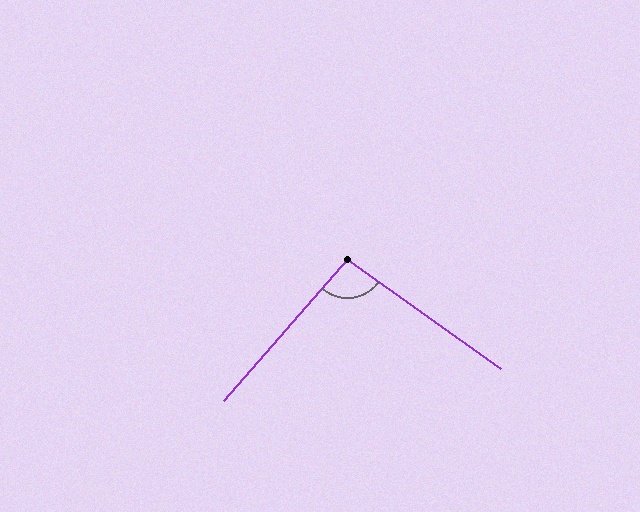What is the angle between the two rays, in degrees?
Approximately 95 degrees.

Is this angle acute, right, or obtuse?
It is obtuse.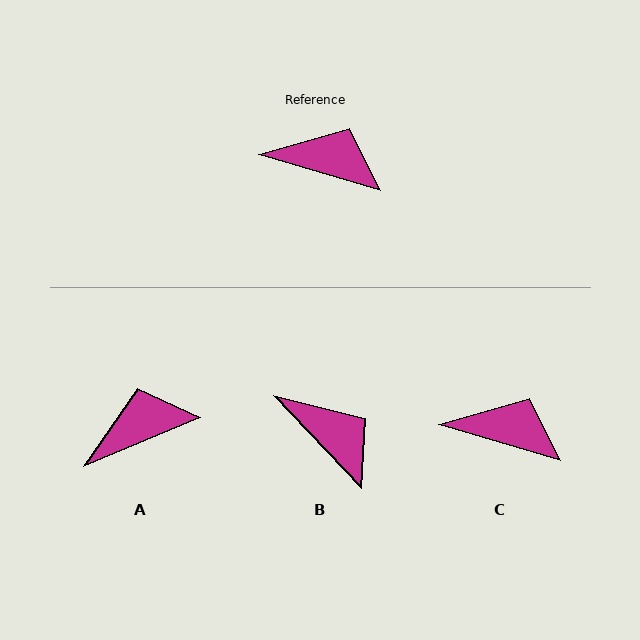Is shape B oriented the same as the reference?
No, it is off by about 31 degrees.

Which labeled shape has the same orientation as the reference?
C.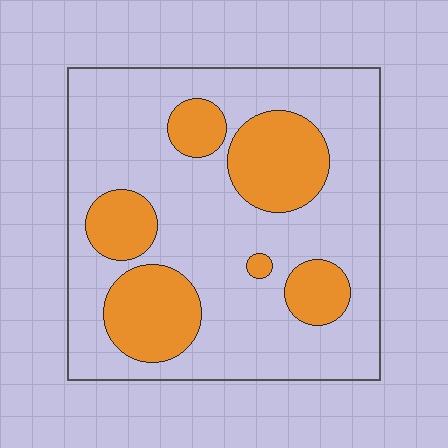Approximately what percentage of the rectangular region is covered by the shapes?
Approximately 25%.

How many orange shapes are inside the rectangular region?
6.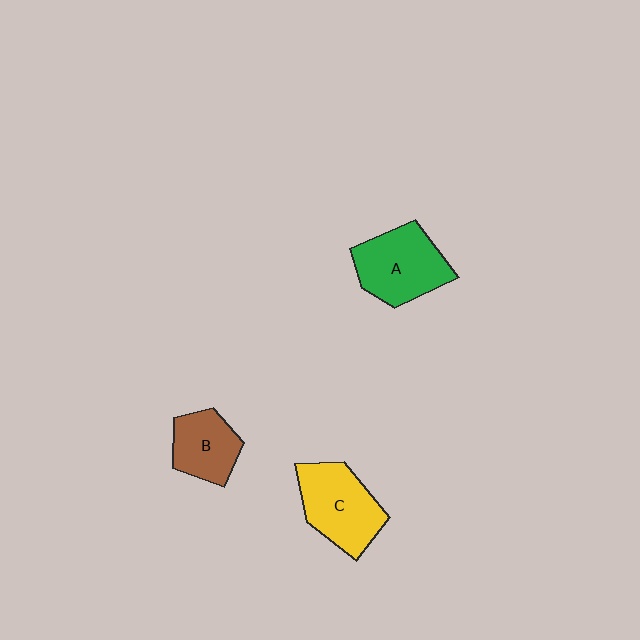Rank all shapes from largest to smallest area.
From largest to smallest: A (green), C (yellow), B (brown).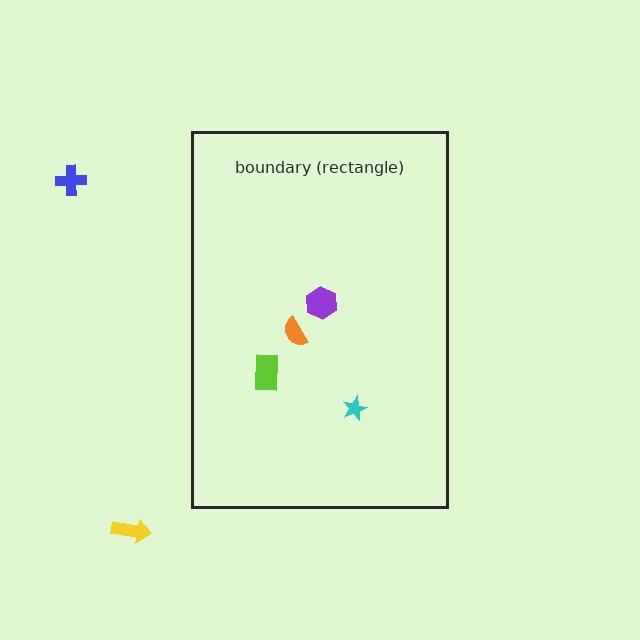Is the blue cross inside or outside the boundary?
Outside.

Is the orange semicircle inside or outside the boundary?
Inside.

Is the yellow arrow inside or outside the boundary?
Outside.